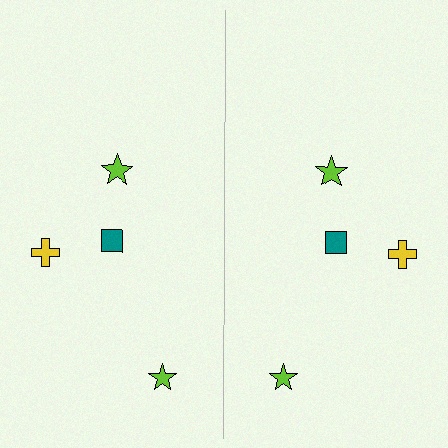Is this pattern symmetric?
Yes, this pattern has bilateral (reflection) symmetry.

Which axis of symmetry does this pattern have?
The pattern has a vertical axis of symmetry running through the center of the image.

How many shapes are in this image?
There are 8 shapes in this image.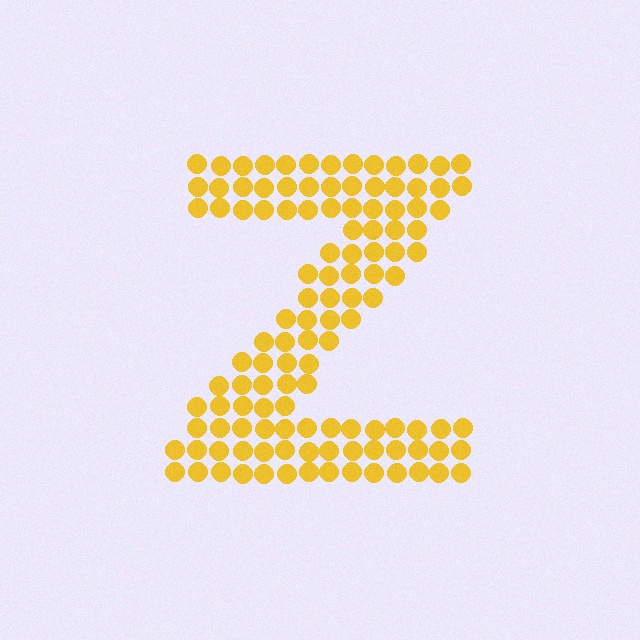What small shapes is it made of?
It is made of small circles.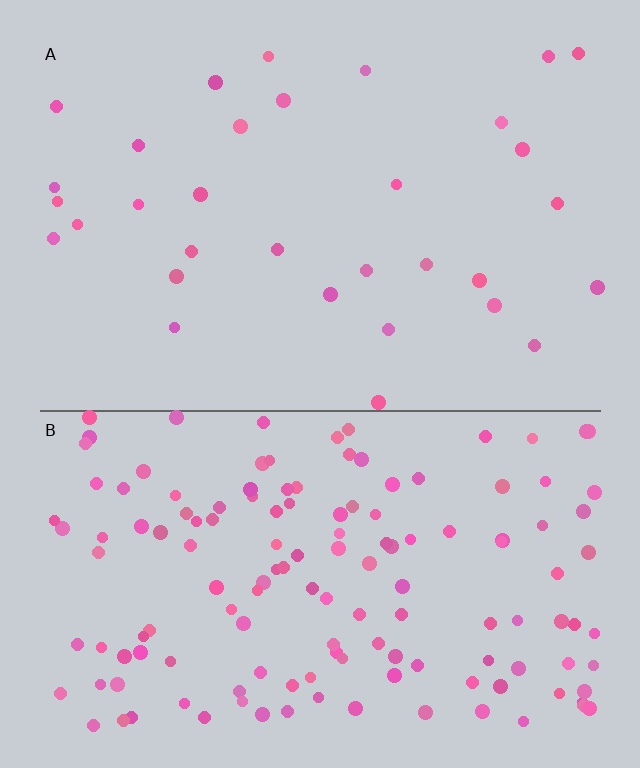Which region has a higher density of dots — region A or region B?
B (the bottom).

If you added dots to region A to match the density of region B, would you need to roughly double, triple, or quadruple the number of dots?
Approximately quadruple.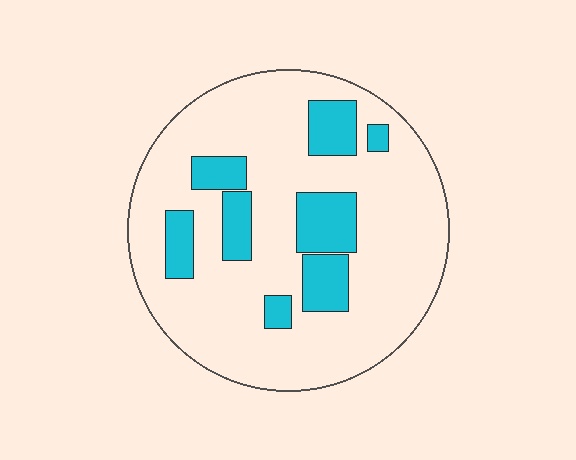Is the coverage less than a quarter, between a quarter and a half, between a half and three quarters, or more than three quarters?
Less than a quarter.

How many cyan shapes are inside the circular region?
8.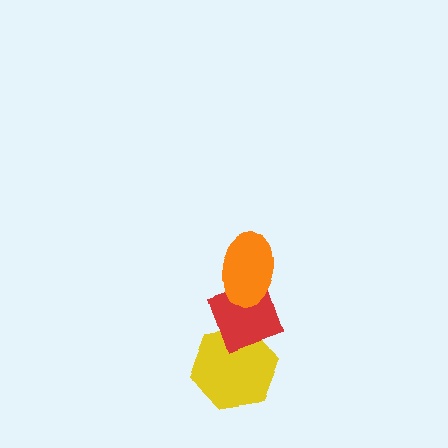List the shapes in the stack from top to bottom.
From top to bottom: the orange ellipse, the red diamond, the yellow hexagon.